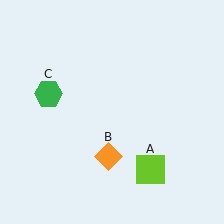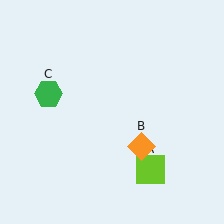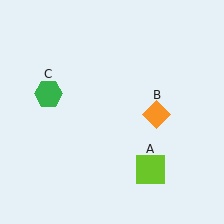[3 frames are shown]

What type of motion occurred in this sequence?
The orange diamond (object B) rotated counterclockwise around the center of the scene.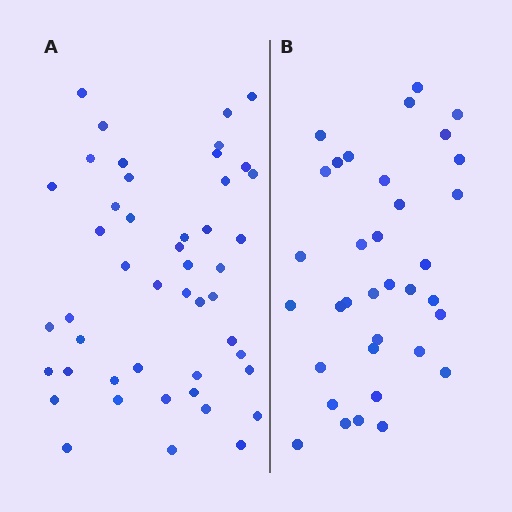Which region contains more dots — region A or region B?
Region A (the left region) has more dots.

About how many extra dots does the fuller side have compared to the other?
Region A has roughly 12 or so more dots than region B.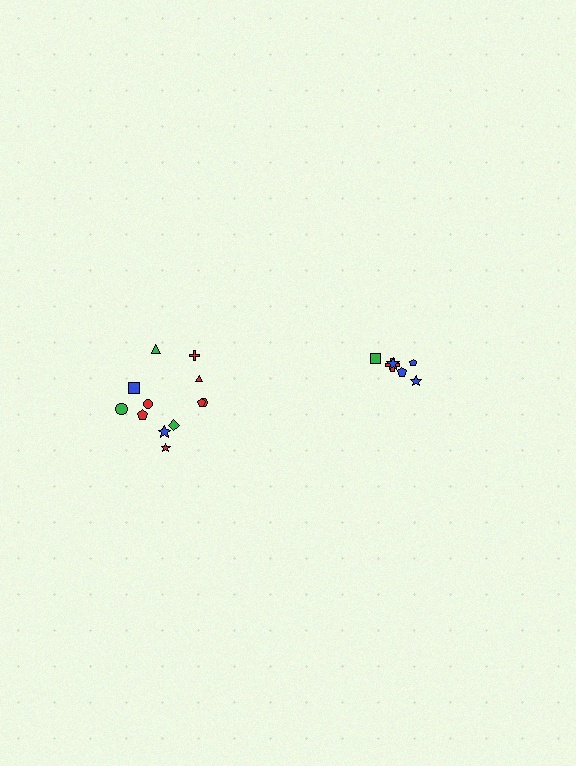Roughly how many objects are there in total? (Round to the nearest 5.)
Roughly 20 objects in total.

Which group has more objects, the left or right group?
The left group.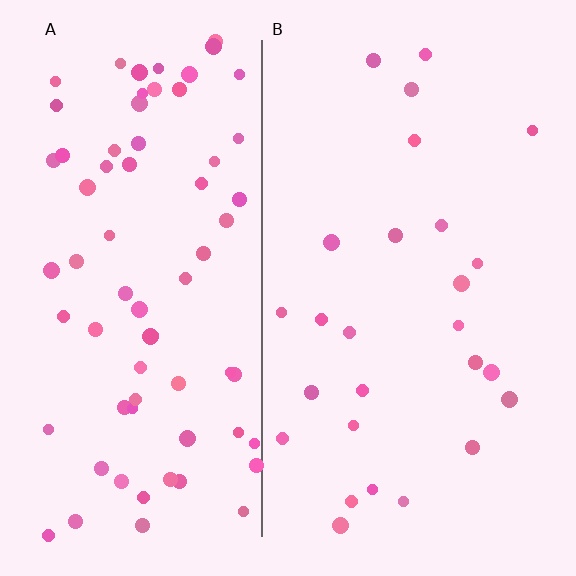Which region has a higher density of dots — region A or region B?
A (the left).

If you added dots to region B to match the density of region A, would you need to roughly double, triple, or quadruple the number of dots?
Approximately triple.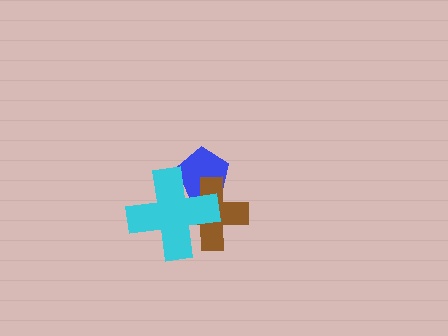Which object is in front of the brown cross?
The cyan cross is in front of the brown cross.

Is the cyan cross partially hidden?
No, no other shape covers it.